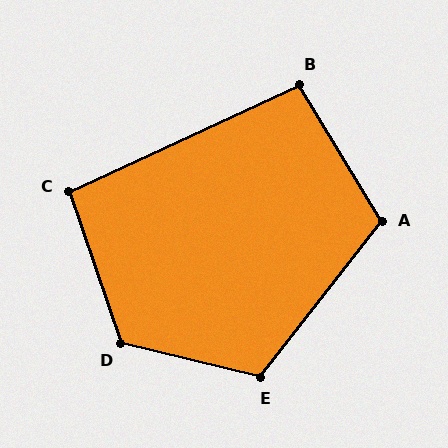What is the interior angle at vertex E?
Approximately 114 degrees (obtuse).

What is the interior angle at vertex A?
Approximately 111 degrees (obtuse).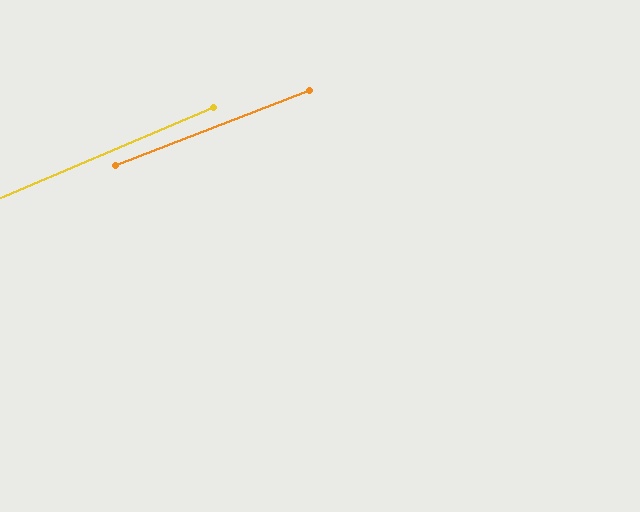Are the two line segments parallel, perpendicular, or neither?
Parallel — their directions differ by only 1.6°.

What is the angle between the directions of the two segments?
Approximately 2 degrees.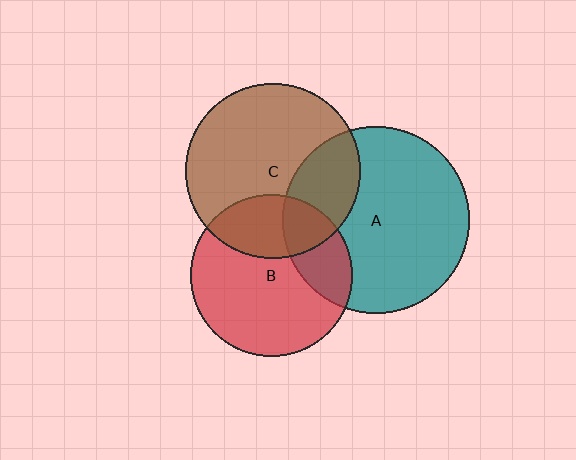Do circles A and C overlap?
Yes.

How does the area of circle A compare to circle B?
Approximately 1.3 times.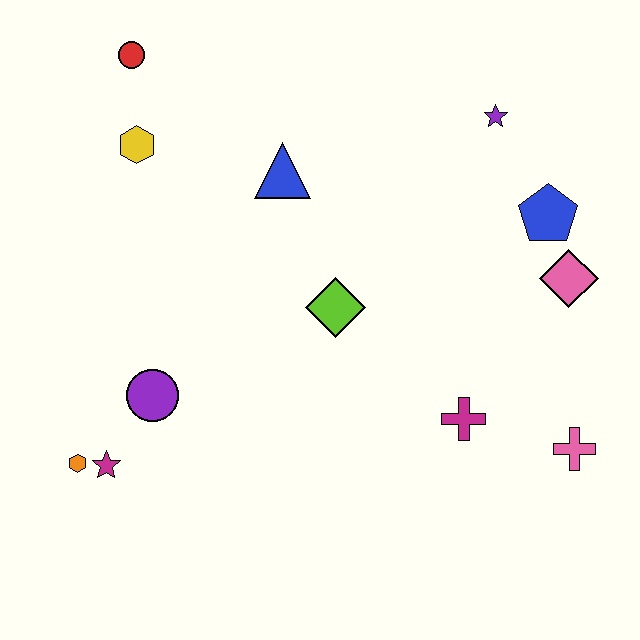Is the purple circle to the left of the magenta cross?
Yes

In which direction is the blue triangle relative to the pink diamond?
The blue triangle is to the left of the pink diamond.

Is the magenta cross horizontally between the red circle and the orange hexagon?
No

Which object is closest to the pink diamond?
The blue pentagon is closest to the pink diamond.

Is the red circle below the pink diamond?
No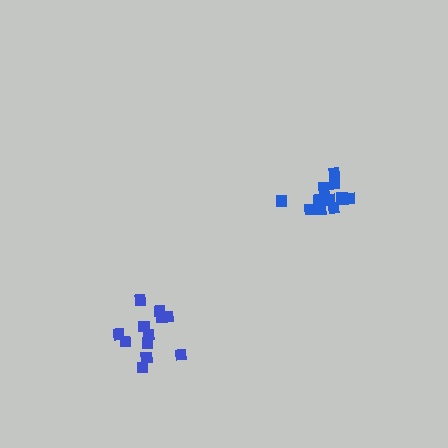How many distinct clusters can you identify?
There are 2 distinct clusters.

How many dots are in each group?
Group 1: 12 dots, Group 2: 12 dots (24 total).